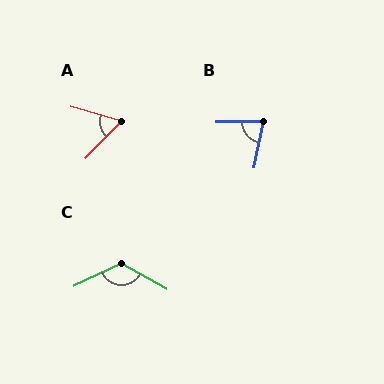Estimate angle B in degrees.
Approximately 78 degrees.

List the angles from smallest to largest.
A (62°), B (78°), C (126°).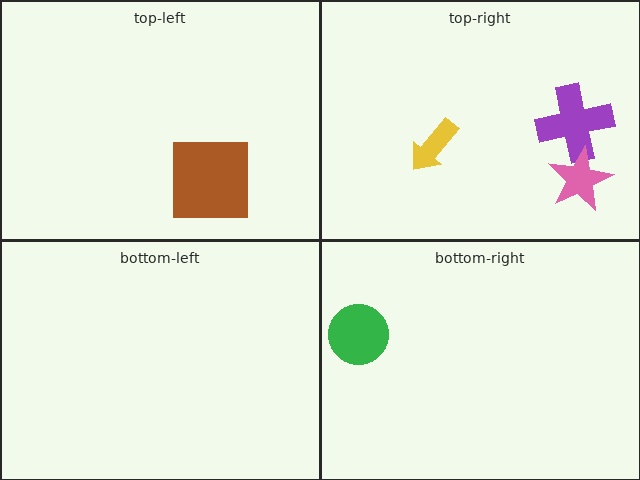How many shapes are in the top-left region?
1.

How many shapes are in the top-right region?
3.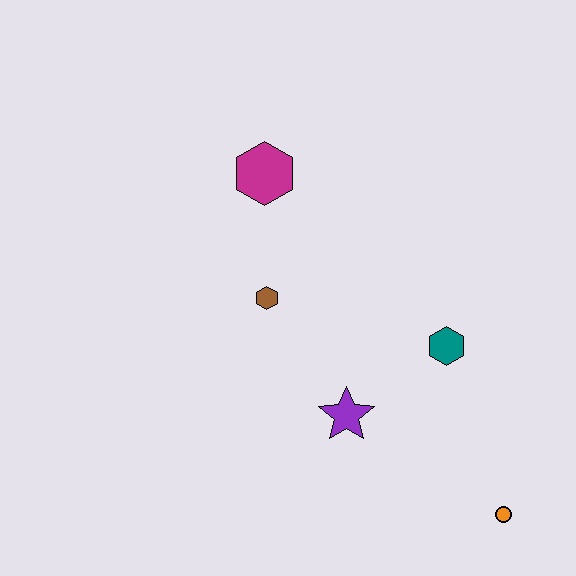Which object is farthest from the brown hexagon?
The orange circle is farthest from the brown hexagon.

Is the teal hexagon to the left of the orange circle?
Yes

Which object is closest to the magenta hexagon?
The brown hexagon is closest to the magenta hexagon.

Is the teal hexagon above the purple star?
Yes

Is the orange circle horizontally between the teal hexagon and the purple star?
No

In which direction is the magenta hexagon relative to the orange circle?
The magenta hexagon is above the orange circle.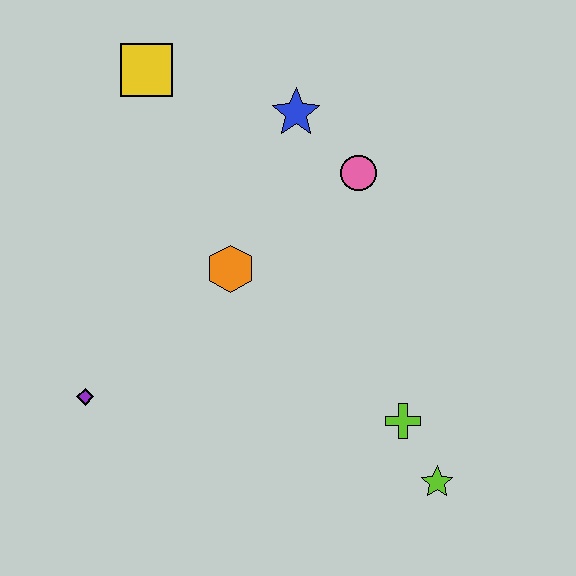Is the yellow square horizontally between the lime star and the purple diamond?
Yes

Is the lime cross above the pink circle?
No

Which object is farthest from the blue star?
The lime star is farthest from the blue star.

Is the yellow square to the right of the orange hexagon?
No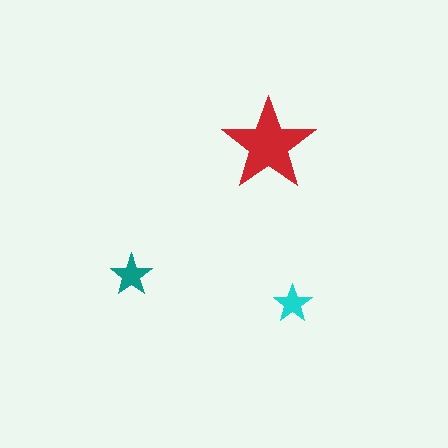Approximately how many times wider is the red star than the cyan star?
About 2.5 times wider.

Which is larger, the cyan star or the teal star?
The teal one.